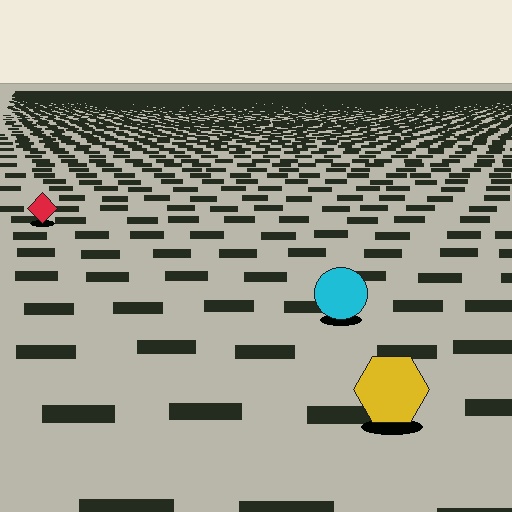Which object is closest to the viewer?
The yellow hexagon is closest. The texture marks near it are larger and more spread out.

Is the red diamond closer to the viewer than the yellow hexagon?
No. The yellow hexagon is closer — you can tell from the texture gradient: the ground texture is coarser near it.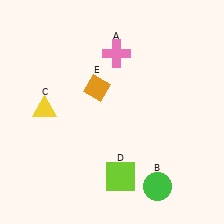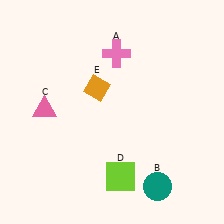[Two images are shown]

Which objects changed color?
B changed from green to teal. C changed from yellow to pink.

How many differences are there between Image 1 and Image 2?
There are 2 differences between the two images.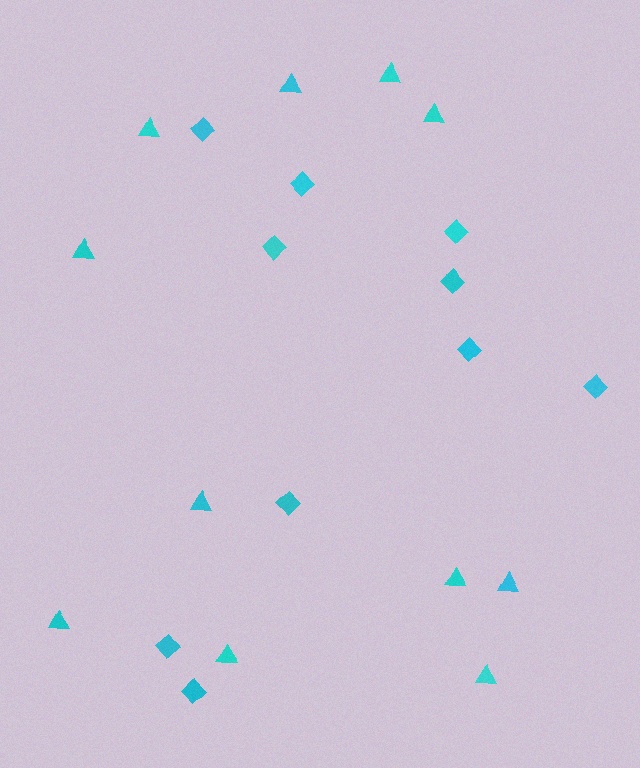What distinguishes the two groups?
There are 2 groups: one group of diamonds (10) and one group of triangles (11).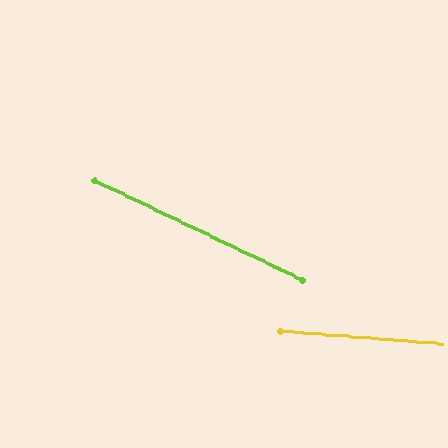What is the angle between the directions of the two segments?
Approximately 21 degrees.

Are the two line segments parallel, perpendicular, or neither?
Neither parallel nor perpendicular — they differ by about 21°.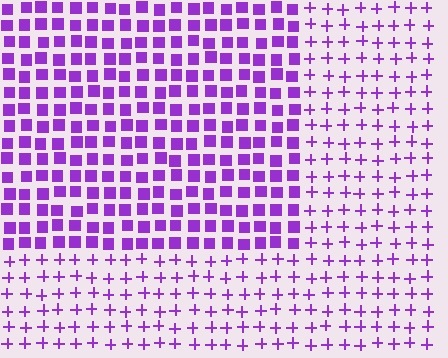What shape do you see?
I see a rectangle.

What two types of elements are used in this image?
The image uses squares inside the rectangle region and plus signs outside it.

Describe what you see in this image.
The image is filled with small purple elements arranged in a uniform grid. A rectangle-shaped region contains squares, while the surrounding area contains plus signs. The boundary is defined purely by the change in element shape.